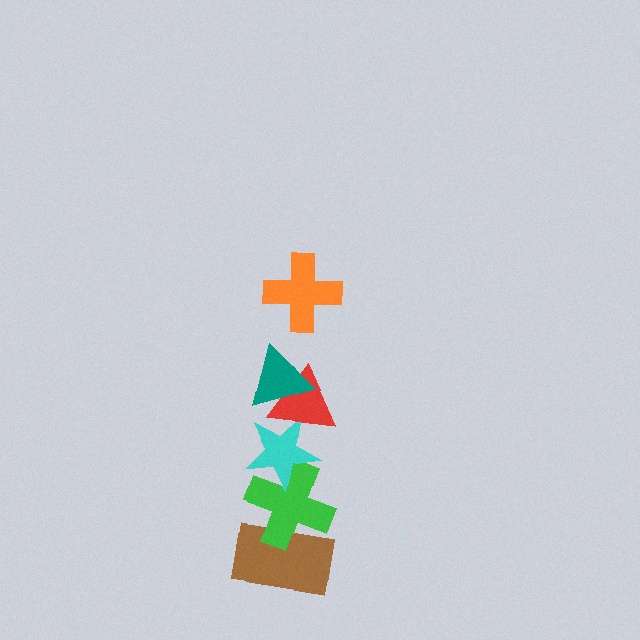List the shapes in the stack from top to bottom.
From top to bottom: the orange cross, the teal triangle, the red triangle, the cyan star, the green cross, the brown rectangle.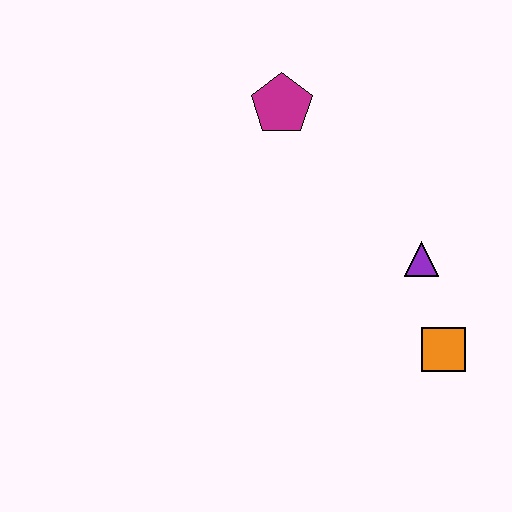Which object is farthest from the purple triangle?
The magenta pentagon is farthest from the purple triangle.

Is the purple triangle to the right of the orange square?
No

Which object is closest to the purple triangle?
The orange square is closest to the purple triangle.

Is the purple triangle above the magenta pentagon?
No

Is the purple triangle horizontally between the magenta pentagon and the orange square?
Yes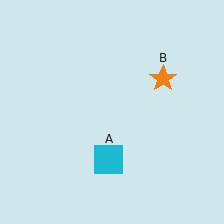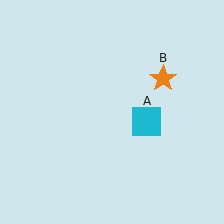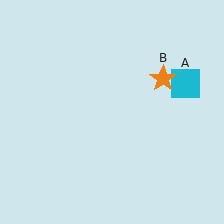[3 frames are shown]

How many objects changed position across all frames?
1 object changed position: cyan square (object A).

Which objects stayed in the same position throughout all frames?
Orange star (object B) remained stationary.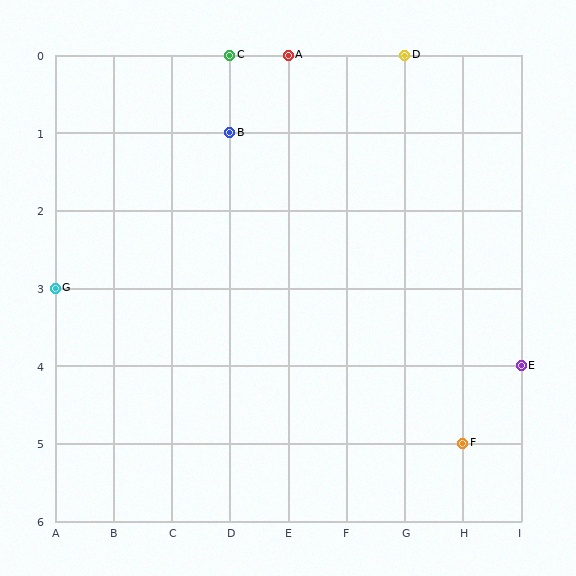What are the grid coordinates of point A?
Point A is at grid coordinates (E, 0).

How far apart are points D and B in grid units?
Points D and B are 3 columns and 1 row apart (about 3.2 grid units diagonally).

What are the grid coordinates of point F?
Point F is at grid coordinates (H, 5).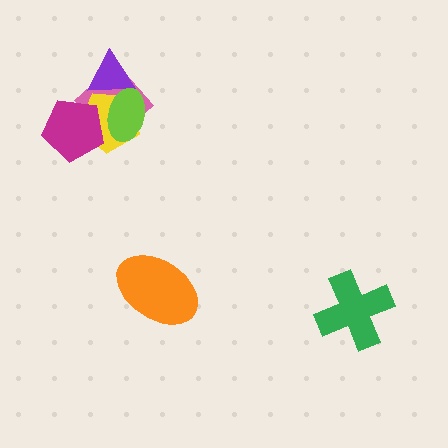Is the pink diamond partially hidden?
Yes, it is partially covered by another shape.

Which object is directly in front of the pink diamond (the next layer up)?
The purple triangle is directly in front of the pink diamond.